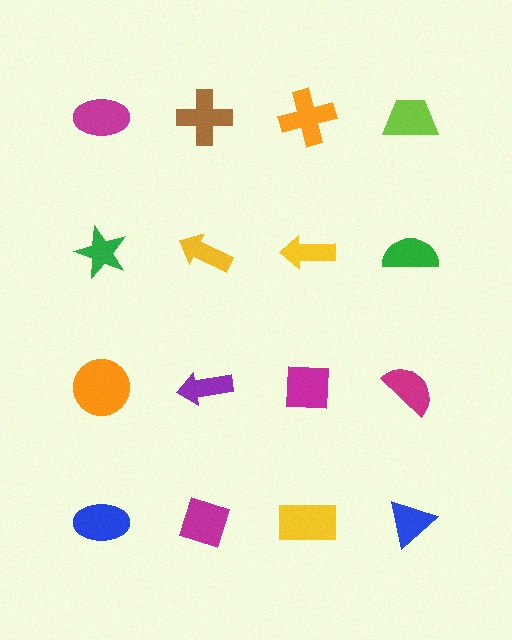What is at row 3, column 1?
An orange circle.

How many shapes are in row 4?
4 shapes.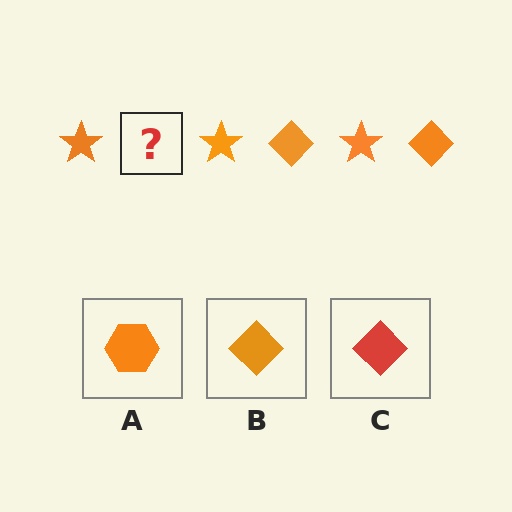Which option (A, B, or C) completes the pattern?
B.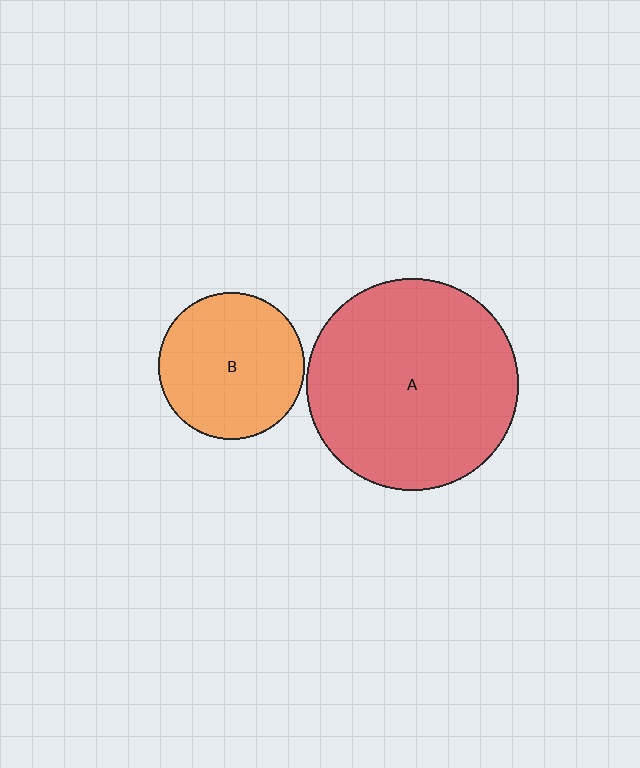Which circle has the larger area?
Circle A (red).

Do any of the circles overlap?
No, none of the circles overlap.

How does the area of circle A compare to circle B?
Approximately 2.1 times.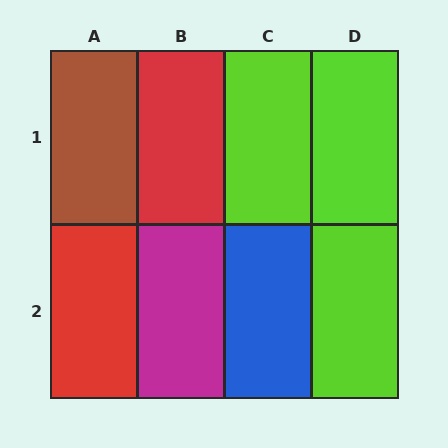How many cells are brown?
1 cell is brown.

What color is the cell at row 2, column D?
Lime.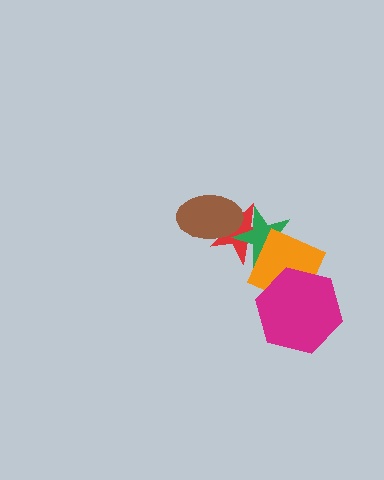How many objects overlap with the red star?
3 objects overlap with the red star.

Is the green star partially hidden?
Yes, it is partially covered by another shape.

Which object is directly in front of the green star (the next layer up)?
The orange diamond is directly in front of the green star.